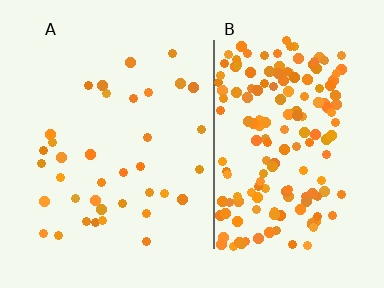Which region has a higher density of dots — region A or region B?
B (the right).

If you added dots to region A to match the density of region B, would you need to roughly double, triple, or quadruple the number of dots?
Approximately quadruple.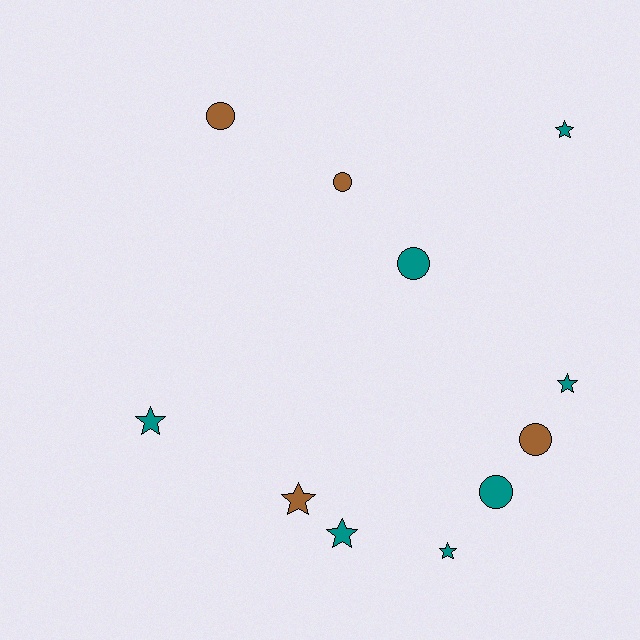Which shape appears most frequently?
Star, with 6 objects.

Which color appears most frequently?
Teal, with 7 objects.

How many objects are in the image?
There are 11 objects.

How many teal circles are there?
There are 2 teal circles.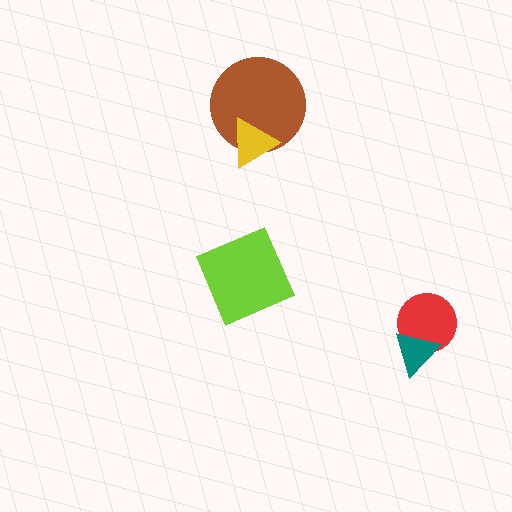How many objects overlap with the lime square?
0 objects overlap with the lime square.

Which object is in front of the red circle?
The teal triangle is in front of the red circle.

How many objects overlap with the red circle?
1 object overlaps with the red circle.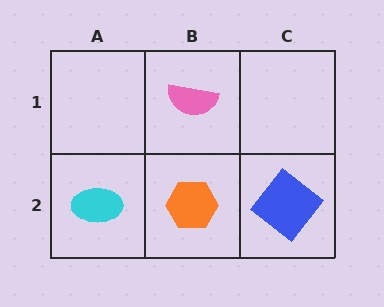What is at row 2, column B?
An orange hexagon.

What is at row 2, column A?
A cyan ellipse.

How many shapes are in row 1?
1 shape.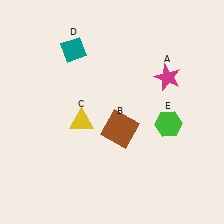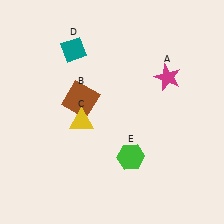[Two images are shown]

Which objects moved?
The objects that moved are: the brown square (B), the green hexagon (E).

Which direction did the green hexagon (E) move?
The green hexagon (E) moved left.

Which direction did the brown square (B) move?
The brown square (B) moved left.